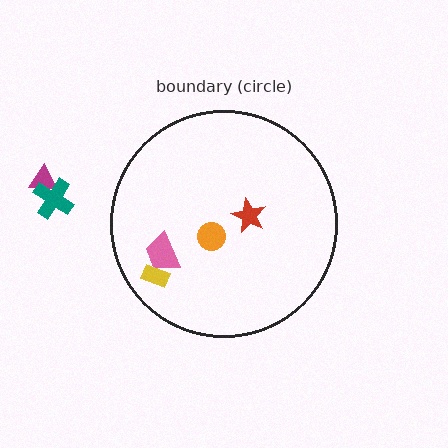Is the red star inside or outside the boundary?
Inside.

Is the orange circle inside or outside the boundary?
Inside.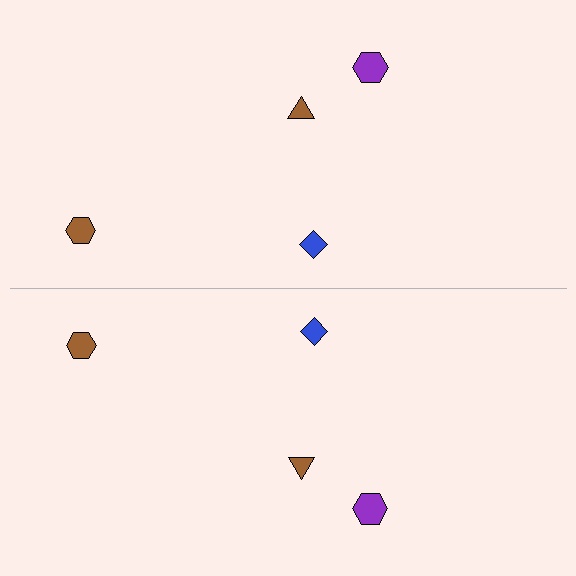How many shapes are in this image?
There are 8 shapes in this image.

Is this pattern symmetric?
Yes, this pattern has bilateral (reflection) symmetry.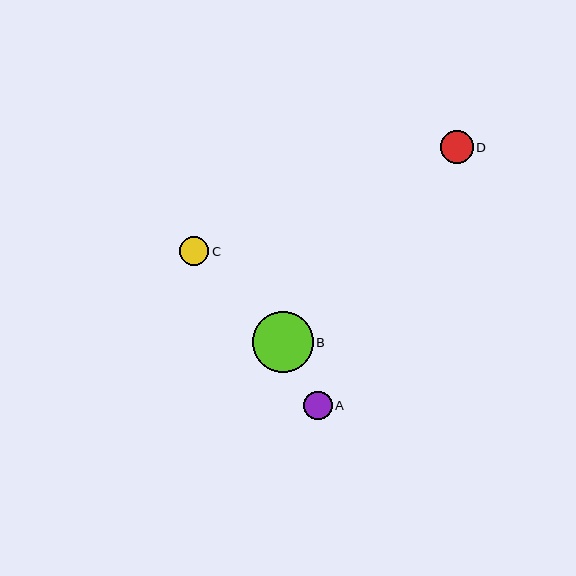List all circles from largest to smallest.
From largest to smallest: B, D, C, A.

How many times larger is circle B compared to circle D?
Circle B is approximately 1.8 times the size of circle D.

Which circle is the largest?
Circle B is the largest with a size of approximately 61 pixels.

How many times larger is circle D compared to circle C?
Circle D is approximately 1.1 times the size of circle C.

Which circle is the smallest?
Circle A is the smallest with a size of approximately 29 pixels.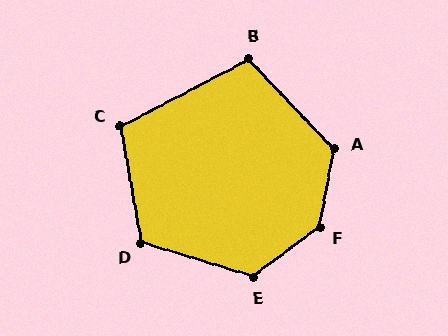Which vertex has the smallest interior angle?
B, at approximately 106 degrees.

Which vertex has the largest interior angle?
F, at approximately 137 degrees.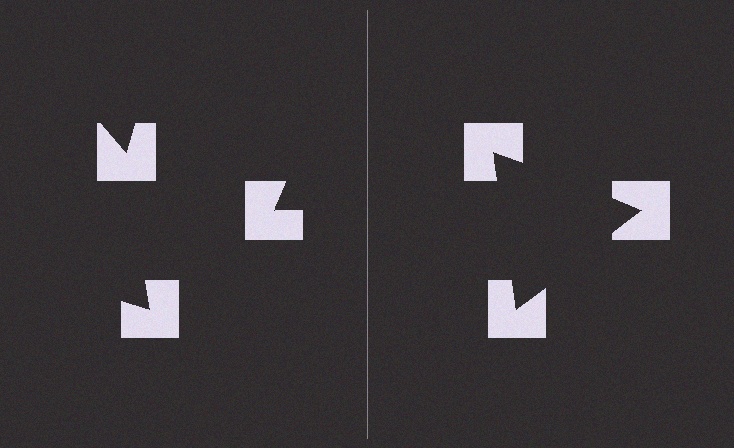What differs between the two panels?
The notched squares are positioned identically on both sides; only the wedge orientations differ. On the right they align to a triangle; on the left they are misaligned.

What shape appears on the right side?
An illusory triangle.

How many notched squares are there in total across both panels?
6 — 3 on each side.